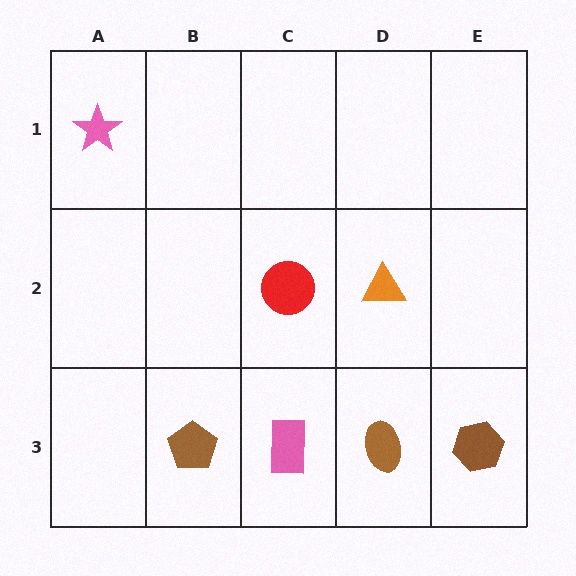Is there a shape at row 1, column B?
No, that cell is empty.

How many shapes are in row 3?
4 shapes.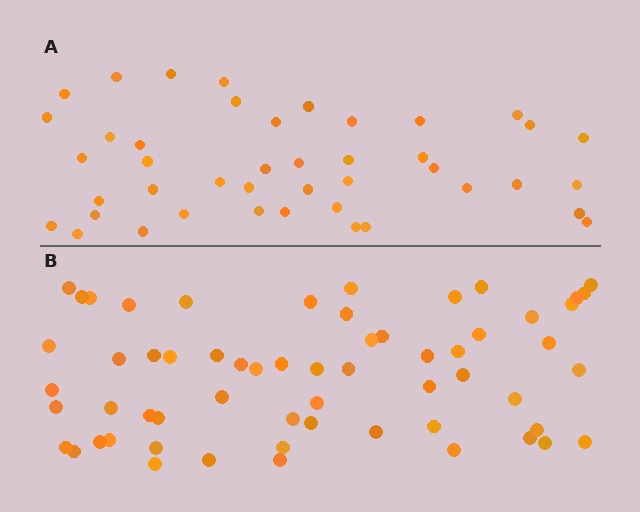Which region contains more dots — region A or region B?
Region B (the bottom region) has more dots.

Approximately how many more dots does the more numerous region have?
Region B has approximately 15 more dots than region A.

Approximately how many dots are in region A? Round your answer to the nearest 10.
About 40 dots. (The exact count is 43, which rounds to 40.)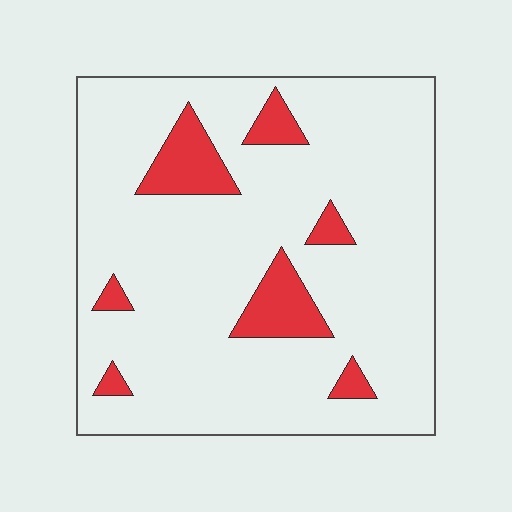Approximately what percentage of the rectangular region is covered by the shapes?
Approximately 10%.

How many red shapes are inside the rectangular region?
7.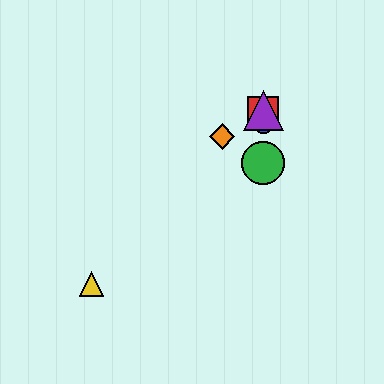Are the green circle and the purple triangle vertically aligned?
Yes, both are at x≈263.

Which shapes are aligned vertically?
The red square, the blue circle, the green circle, the purple triangle are aligned vertically.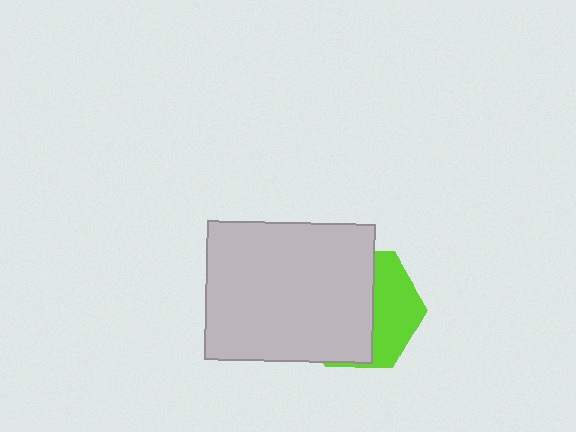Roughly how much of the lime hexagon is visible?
A small part of it is visible (roughly 39%).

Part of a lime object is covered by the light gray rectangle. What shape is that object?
It is a hexagon.